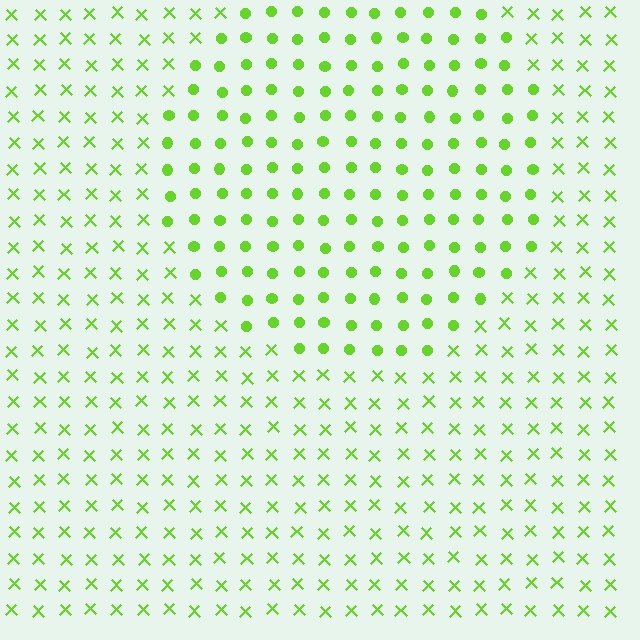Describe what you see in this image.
The image is filled with small lime elements arranged in a uniform grid. A circle-shaped region contains circles, while the surrounding area contains X marks. The boundary is defined purely by the change in element shape.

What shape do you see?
I see a circle.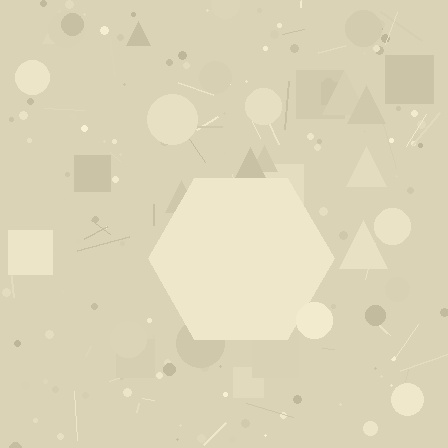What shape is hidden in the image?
A hexagon is hidden in the image.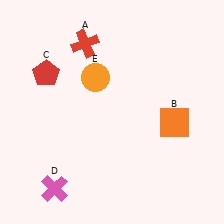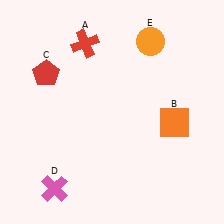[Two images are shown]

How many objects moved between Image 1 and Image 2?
1 object moved between the two images.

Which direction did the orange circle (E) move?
The orange circle (E) moved right.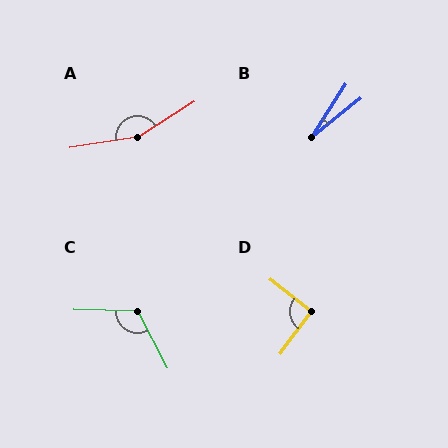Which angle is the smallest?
B, at approximately 19 degrees.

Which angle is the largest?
A, at approximately 157 degrees.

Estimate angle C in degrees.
Approximately 119 degrees.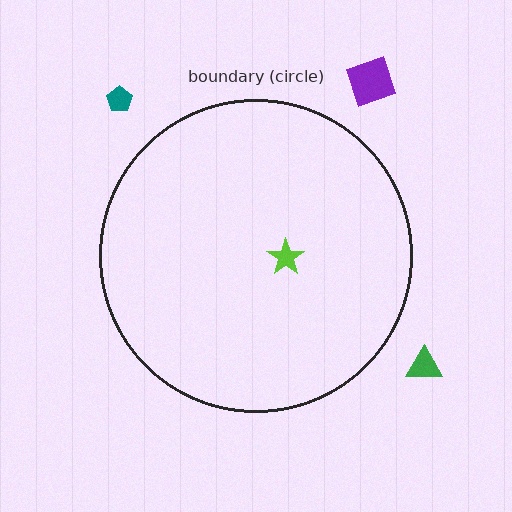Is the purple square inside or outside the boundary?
Outside.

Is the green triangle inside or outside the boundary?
Outside.